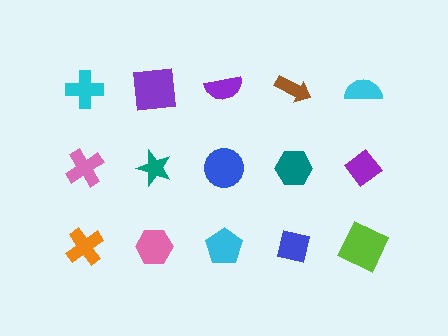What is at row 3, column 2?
A pink hexagon.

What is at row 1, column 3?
A purple semicircle.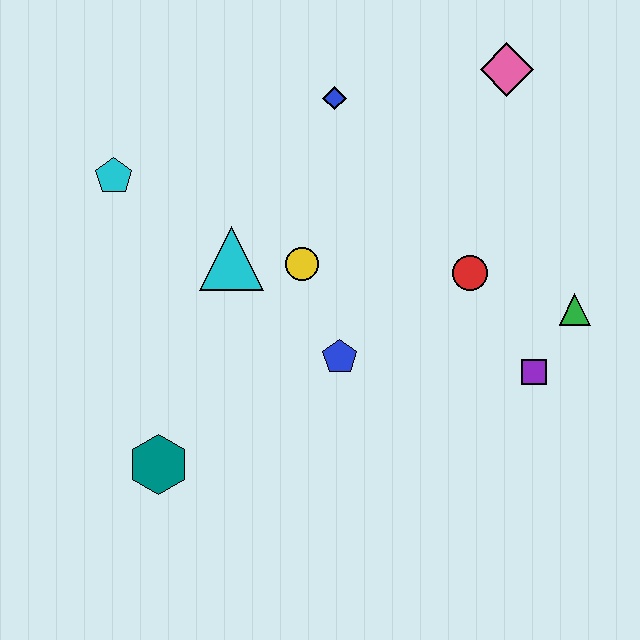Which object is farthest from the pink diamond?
The teal hexagon is farthest from the pink diamond.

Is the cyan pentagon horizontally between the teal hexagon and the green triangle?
No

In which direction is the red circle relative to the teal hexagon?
The red circle is to the right of the teal hexagon.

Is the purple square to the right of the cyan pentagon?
Yes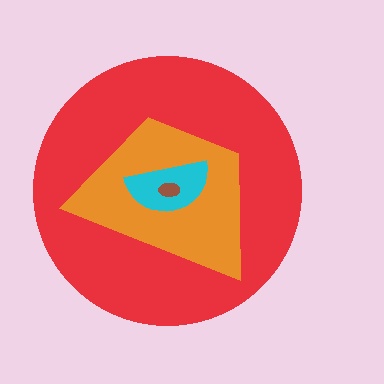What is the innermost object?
The brown ellipse.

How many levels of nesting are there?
4.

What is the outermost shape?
The red circle.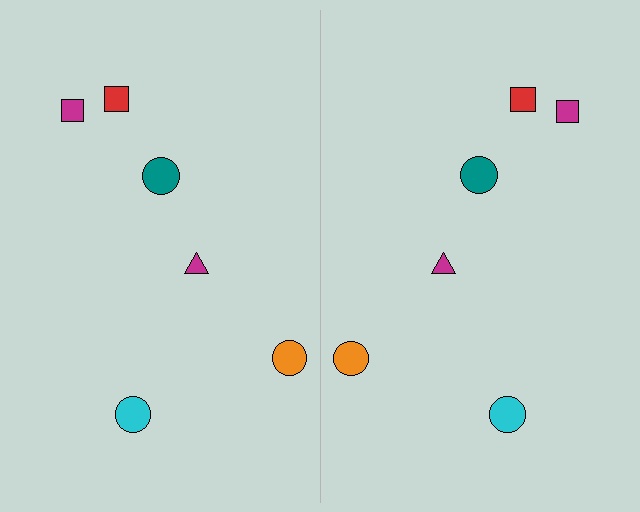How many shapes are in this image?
There are 12 shapes in this image.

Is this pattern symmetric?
Yes, this pattern has bilateral (reflection) symmetry.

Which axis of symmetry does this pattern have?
The pattern has a vertical axis of symmetry running through the center of the image.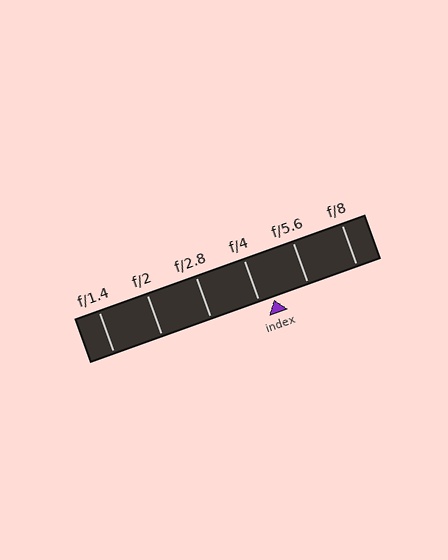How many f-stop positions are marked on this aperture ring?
There are 6 f-stop positions marked.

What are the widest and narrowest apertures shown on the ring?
The widest aperture shown is f/1.4 and the narrowest is f/8.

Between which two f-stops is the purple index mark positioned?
The index mark is between f/4 and f/5.6.